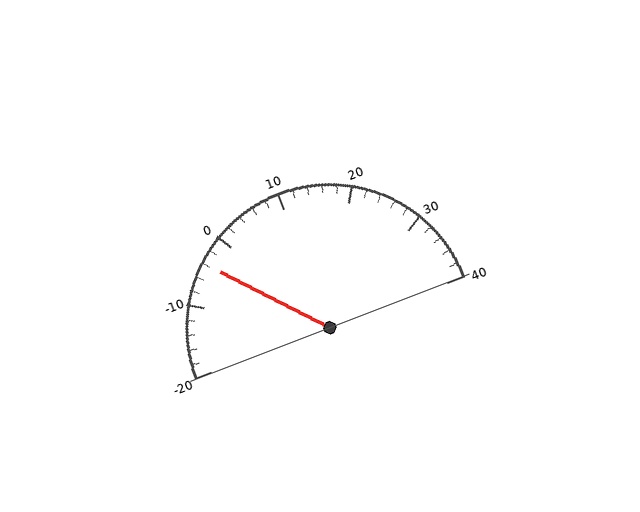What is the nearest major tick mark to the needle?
The nearest major tick mark is 0.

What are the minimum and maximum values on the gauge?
The gauge ranges from -20 to 40.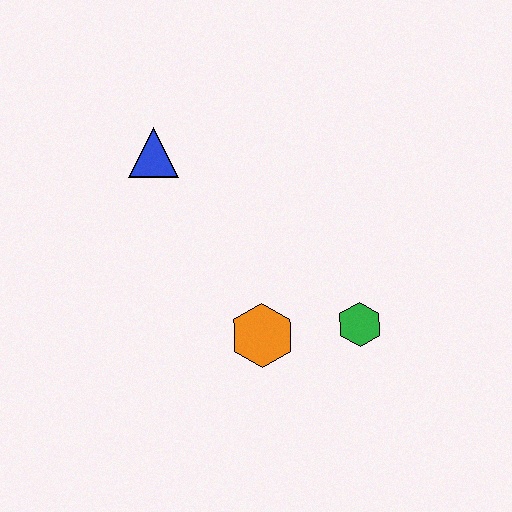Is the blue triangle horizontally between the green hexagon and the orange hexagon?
No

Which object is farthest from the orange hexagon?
The blue triangle is farthest from the orange hexagon.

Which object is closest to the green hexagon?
The orange hexagon is closest to the green hexagon.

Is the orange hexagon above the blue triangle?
No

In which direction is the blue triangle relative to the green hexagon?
The blue triangle is to the left of the green hexagon.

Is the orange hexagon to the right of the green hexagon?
No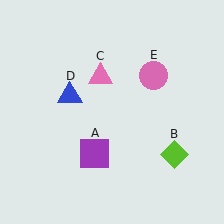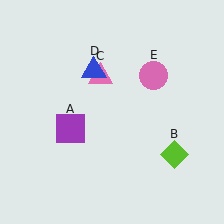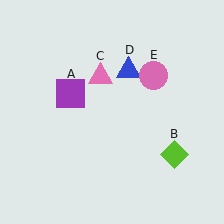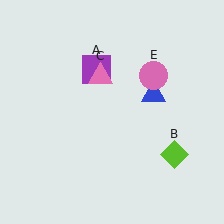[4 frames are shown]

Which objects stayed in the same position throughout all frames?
Lime diamond (object B) and pink triangle (object C) and pink circle (object E) remained stationary.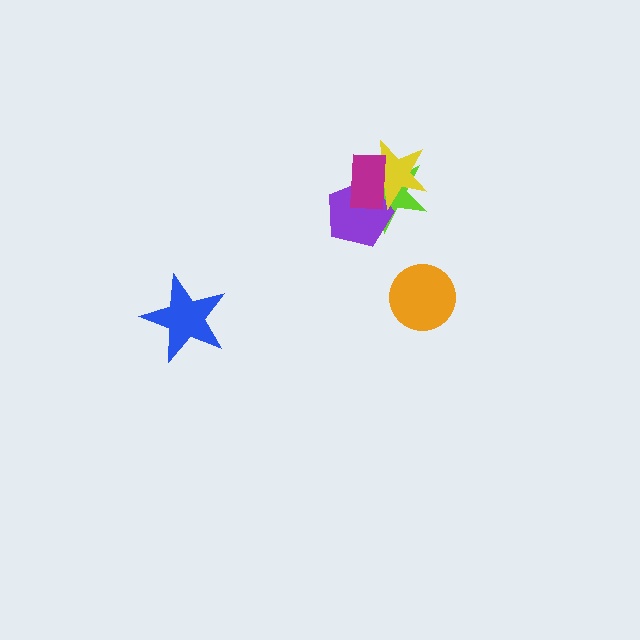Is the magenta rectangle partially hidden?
No, no other shape covers it.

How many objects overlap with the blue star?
0 objects overlap with the blue star.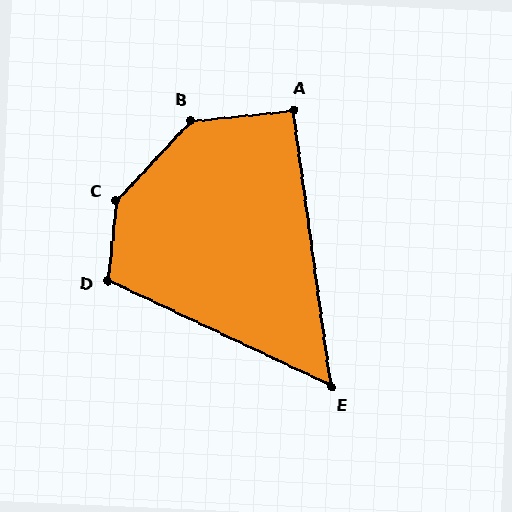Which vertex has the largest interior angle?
C, at approximately 143 degrees.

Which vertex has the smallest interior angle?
E, at approximately 57 degrees.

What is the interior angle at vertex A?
Approximately 92 degrees (approximately right).